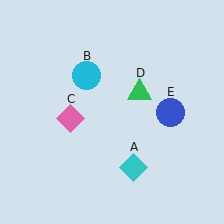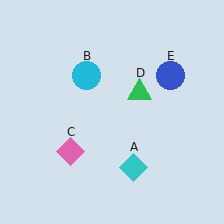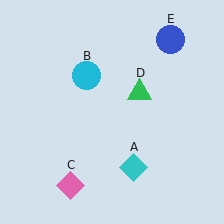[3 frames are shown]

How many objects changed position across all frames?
2 objects changed position: pink diamond (object C), blue circle (object E).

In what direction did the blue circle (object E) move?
The blue circle (object E) moved up.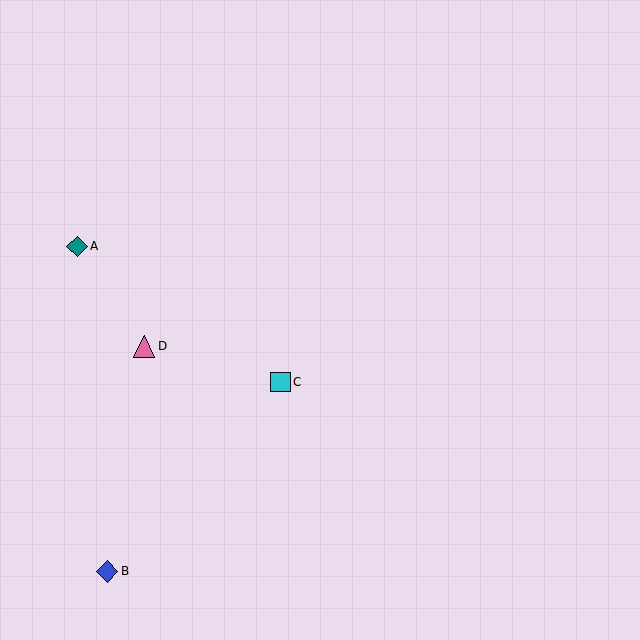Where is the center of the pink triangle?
The center of the pink triangle is at (144, 346).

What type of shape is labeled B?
Shape B is a blue diamond.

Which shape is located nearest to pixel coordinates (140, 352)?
The pink triangle (labeled D) at (144, 346) is nearest to that location.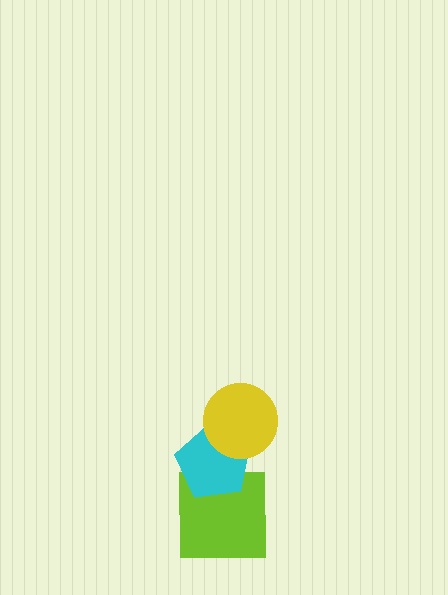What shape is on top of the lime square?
The cyan pentagon is on top of the lime square.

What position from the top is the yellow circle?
The yellow circle is 1st from the top.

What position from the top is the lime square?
The lime square is 3rd from the top.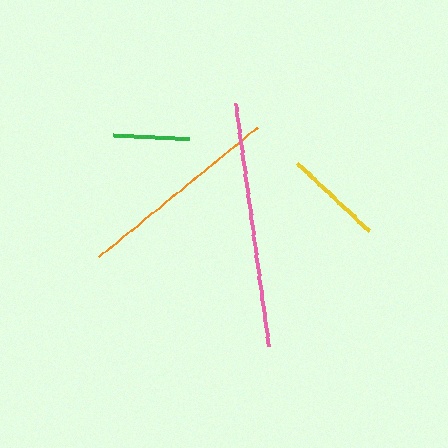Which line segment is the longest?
The pink line is the longest at approximately 245 pixels.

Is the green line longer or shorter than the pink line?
The pink line is longer than the green line.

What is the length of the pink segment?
The pink segment is approximately 245 pixels long.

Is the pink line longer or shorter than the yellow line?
The pink line is longer than the yellow line.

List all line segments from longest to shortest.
From longest to shortest: pink, orange, yellow, green.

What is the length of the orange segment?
The orange segment is approximately 205 pixels long.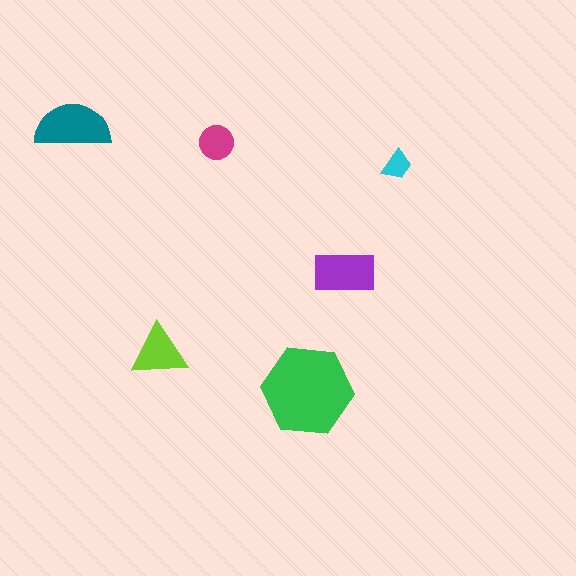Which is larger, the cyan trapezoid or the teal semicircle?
The teal semicircle.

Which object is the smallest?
The cyan trapezoid.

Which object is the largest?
The green hexagon.